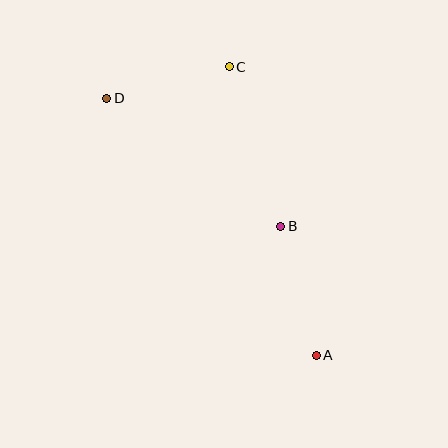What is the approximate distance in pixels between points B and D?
The distance between B and D is approximately 216 pixels.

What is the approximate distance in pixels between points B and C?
The distance between B and C is approximately 168 pixels.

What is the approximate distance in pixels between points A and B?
The distance between A and B is approximately 134 pixels.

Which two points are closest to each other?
Points C and D are closest to each other.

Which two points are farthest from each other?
Points A and D are farthest from each other.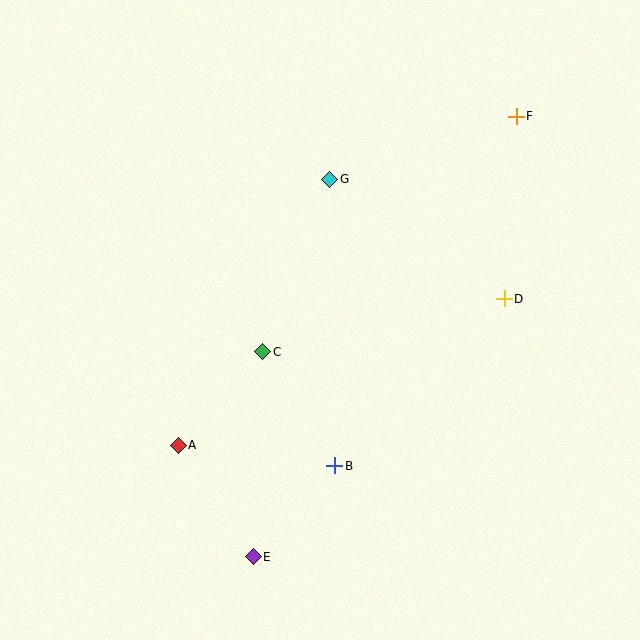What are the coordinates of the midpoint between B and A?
The midpoint between B and A is at (257, 455).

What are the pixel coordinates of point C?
Point C is at (263, 352).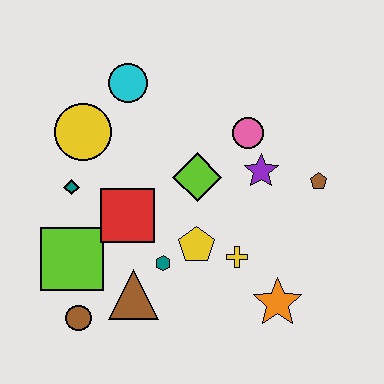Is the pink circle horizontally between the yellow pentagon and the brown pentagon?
Yes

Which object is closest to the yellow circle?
The teal diamond is closest to the yellow circle.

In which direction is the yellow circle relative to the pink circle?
The yellow circle is to the left of the pink circle.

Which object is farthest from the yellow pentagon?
The cyan circle is farthest from the yellow pentagon.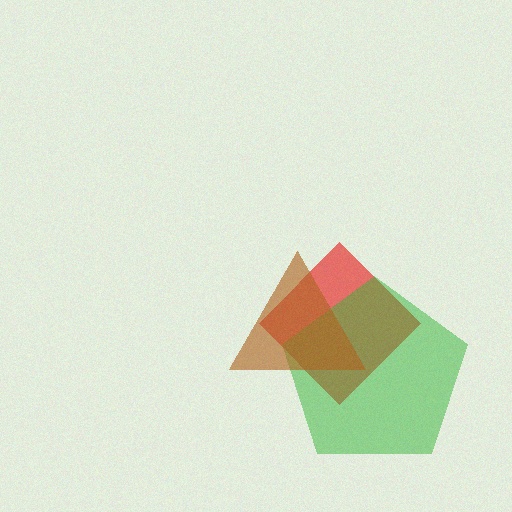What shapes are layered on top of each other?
The layered shapes are: a red diamond, a green pentagon, a brown triangle.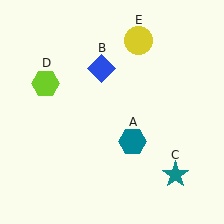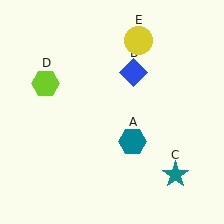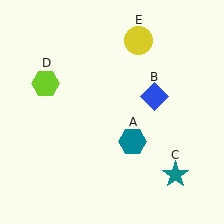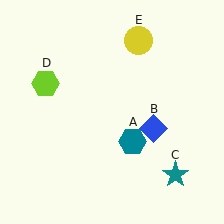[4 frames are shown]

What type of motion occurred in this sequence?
The blue diamond (object B) rotated clockwise around the center of the scene.